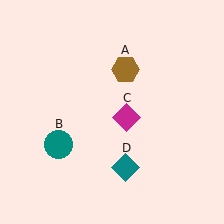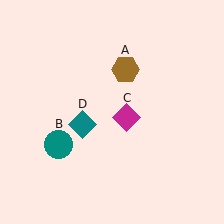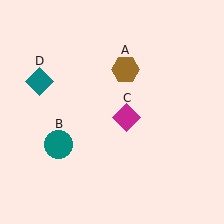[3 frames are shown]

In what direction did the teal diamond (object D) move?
The teal diamond (object D) moved up and to the left.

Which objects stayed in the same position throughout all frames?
Brown hexagon (object A) and teal circle (object B) and magenta diamond (object C) remained stationary.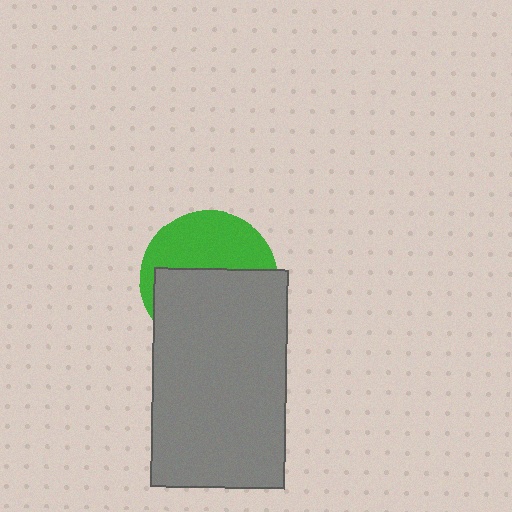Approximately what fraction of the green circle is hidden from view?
Roughly 57% of the green circle is hidden behind the gray rectangle.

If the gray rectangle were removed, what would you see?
You would see the complete green circle.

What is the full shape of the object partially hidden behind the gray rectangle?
The partially hidden object is a green circle.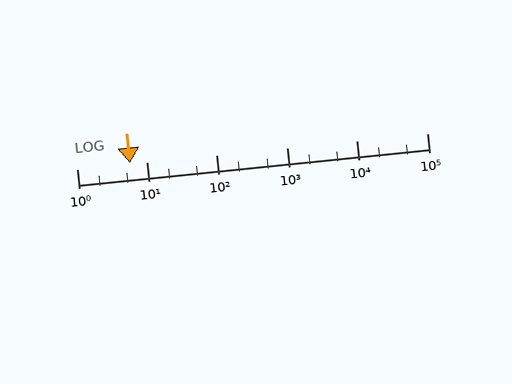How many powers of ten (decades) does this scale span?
The scale spans 5 decades, from 1 to 100000.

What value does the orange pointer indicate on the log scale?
The pointer indicates approximately 5.8.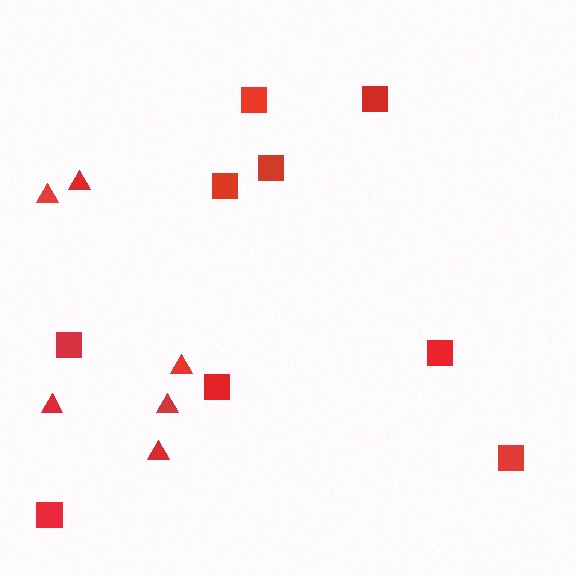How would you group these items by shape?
There are 2 groups: one group of squares (9) and one group of triangles (6).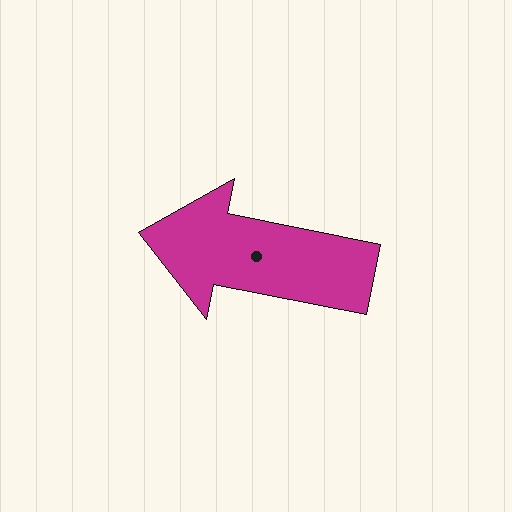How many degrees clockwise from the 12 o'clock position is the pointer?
Approximately 281 degrees.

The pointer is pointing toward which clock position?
Roughly 9 o'clock.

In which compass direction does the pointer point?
West.